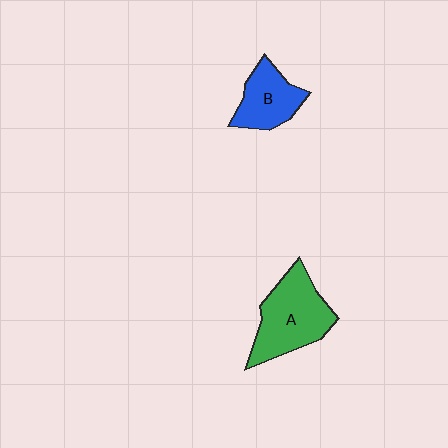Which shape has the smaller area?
Shape B (blue).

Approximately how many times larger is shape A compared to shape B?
Approximately 1.6 times.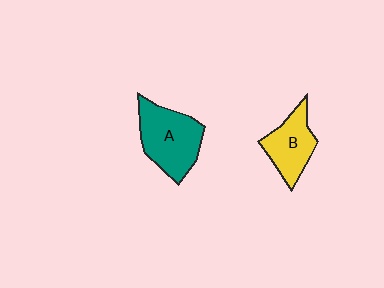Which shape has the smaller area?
Shape B (yellow).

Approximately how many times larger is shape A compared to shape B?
Approximately 1.4 times.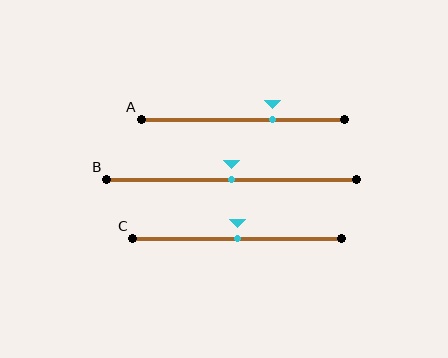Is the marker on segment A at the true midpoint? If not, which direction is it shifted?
No, the marker on segment A is shifted to the right by about 15% of the segment length.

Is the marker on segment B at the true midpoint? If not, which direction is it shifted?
Yes, the marker on segment B is at the true midpoint.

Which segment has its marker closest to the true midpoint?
Segment B has its marker closest to the true midpoint.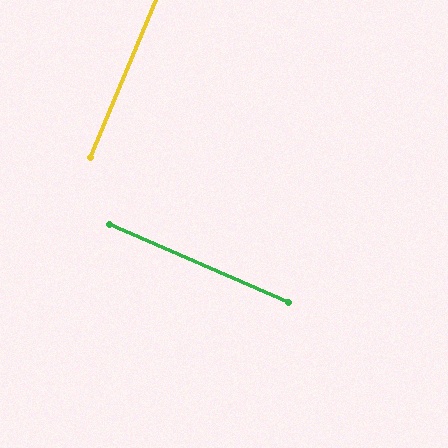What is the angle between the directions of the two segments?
Approximately 89 degrees.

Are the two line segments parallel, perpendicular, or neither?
Perpendicular — they meet at approximately 89°.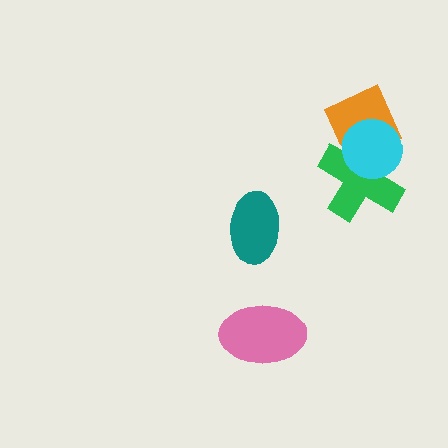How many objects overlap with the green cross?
2 objects overlap with the green cross.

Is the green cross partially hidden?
Yes, it is partially covered by another shape.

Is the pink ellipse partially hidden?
No, no other shape covers it.